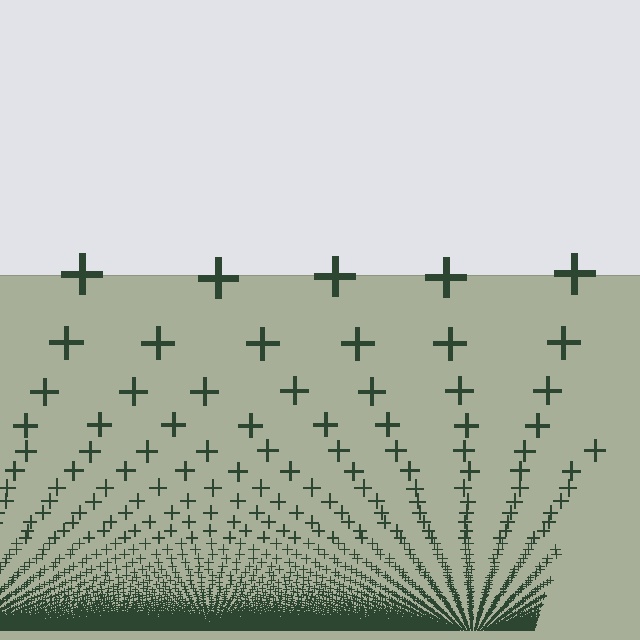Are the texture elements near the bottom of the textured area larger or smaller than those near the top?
Smaller. The gradient is inverted — elements near the bottom are smaller and denser.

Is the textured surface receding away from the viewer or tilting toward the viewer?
The surface appears to tilt toward the viewer. Texture elements get larger and sparser toward the top.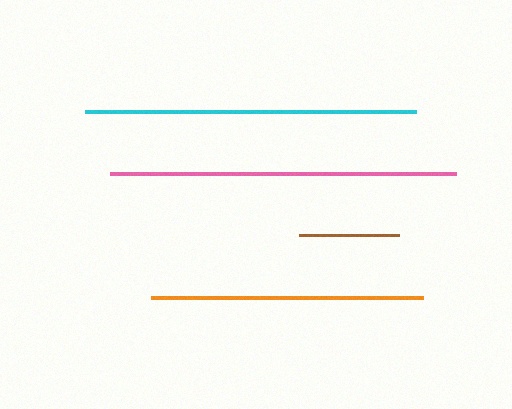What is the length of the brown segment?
The brown segment is approximately 99 pixels long.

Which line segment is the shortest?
The brown line is the shortest at approximately 99 pixels.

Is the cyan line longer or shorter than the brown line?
The cyan line is longer than the brown line.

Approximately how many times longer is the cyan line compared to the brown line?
The cyan line is approximately 3.3 times the length of the brown line.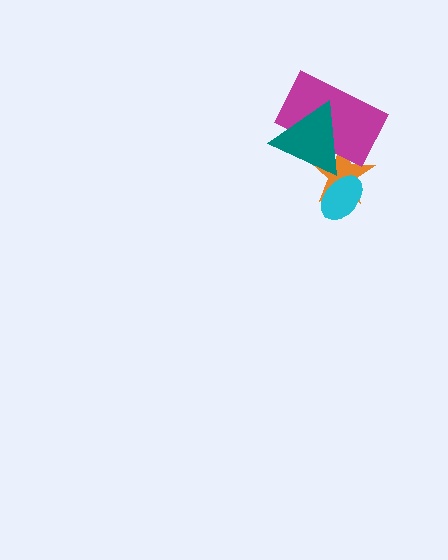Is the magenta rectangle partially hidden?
Yes, it is partially covered by another shape.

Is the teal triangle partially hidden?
No, no other shape covers it.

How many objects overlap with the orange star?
3 objects overlap with the orange star.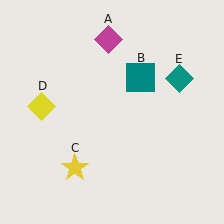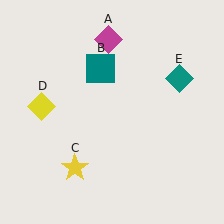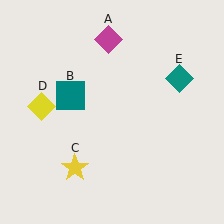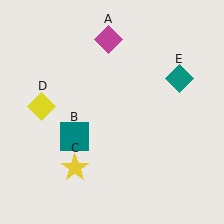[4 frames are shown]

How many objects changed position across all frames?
1 object changed position: teal square (object B).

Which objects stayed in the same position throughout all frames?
Magenta diamond (object A) and yellow star (object C) and yellow diamond (object D) and teal diamond (object E) remained stationary.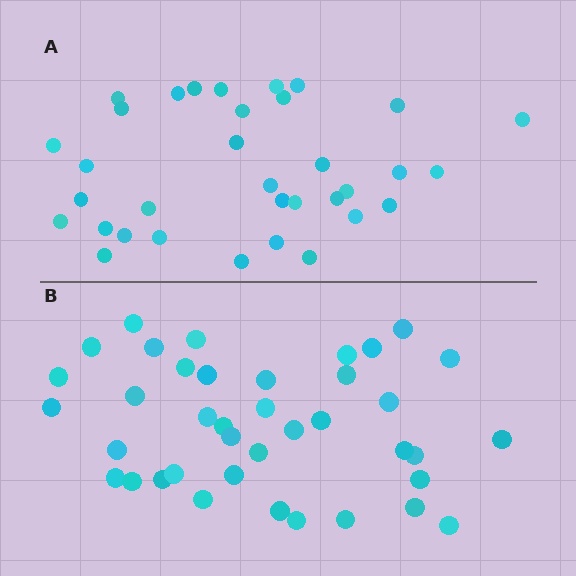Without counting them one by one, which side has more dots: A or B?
Region B (the bottom region) has more dots.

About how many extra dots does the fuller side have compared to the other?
Region B has about 5 more dots than region A.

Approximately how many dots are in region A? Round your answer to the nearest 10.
About 30 dots. (The exact count is 34, which rounds to 30.)